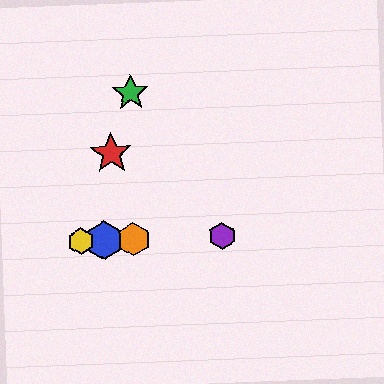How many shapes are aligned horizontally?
4 shapes (the blue hexagon, the yellow hexagon, the purple hexagon, the orange hexagon) are aligned horizontally.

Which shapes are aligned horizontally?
The blue hexagon, the yellow hexagon, the purple hexagon, the orange hexagon are aligned horizontally.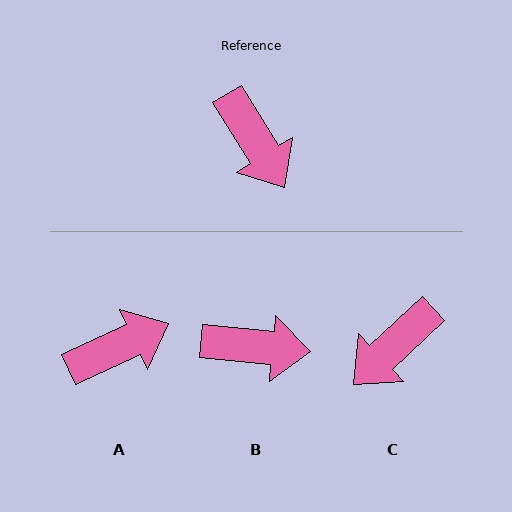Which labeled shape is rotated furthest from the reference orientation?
A, about 83 degrees away.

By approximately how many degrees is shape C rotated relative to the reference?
Approximately 78 degrees clockwise.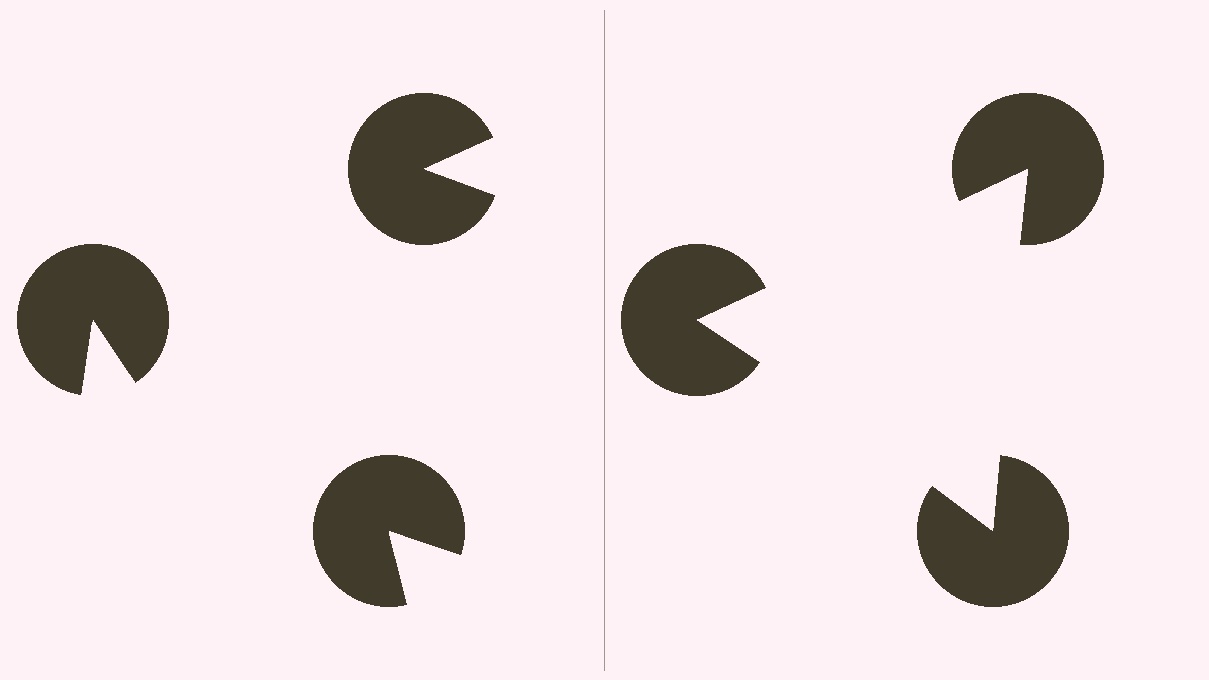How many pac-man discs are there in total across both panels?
6 — 3 on each side.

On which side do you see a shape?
An illusory triangle appears on the right side. On the left side the wedge cuts are rotated, so no coherent shape forms.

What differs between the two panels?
The pac-man discs are positioned identically on both sides; only the wedge orientations differ. On the right they align to a triangle; on the left they are misaligned.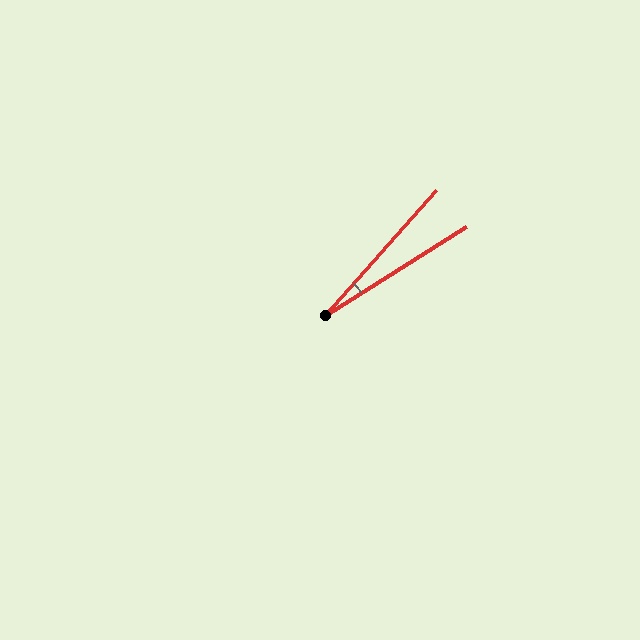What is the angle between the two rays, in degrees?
Approximately 16 degrees.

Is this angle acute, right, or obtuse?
It is acute.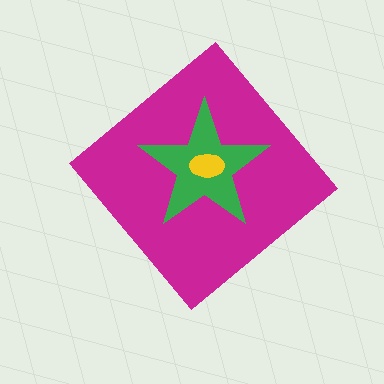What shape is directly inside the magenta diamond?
The green star.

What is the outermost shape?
The magenta diamond.